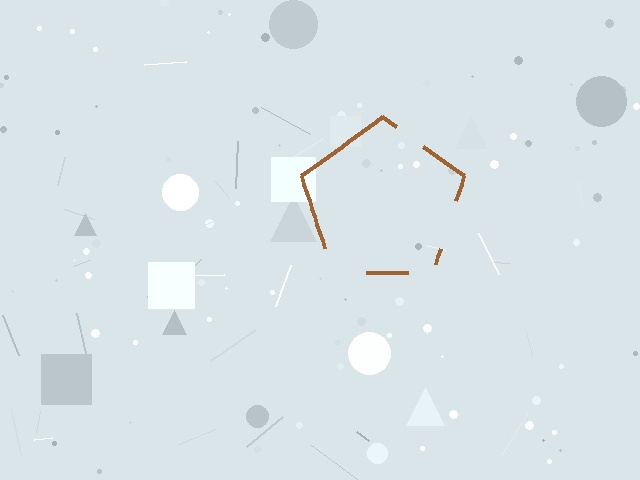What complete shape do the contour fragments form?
The contour fragments form a pentagon.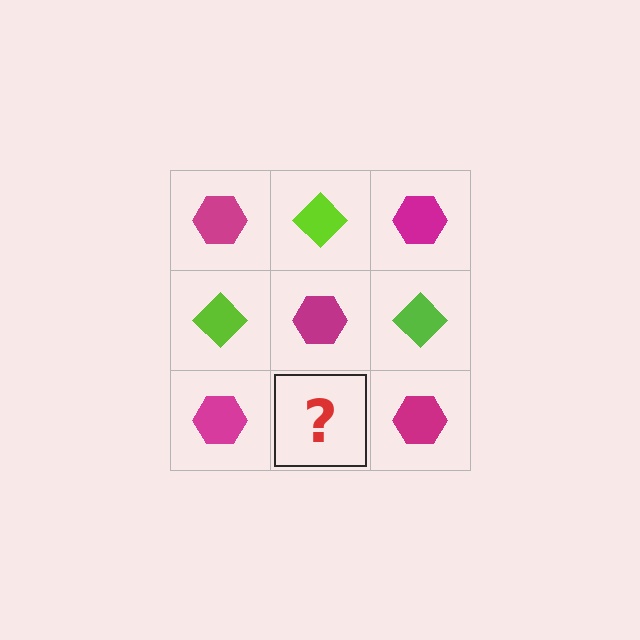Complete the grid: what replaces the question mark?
The question mark should be replaced with a lime diamond.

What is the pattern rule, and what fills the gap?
The rule is that it alternates magenta hexagon and lime diamond in a checkerboard pattern. The gap should be filled with a lime diamond.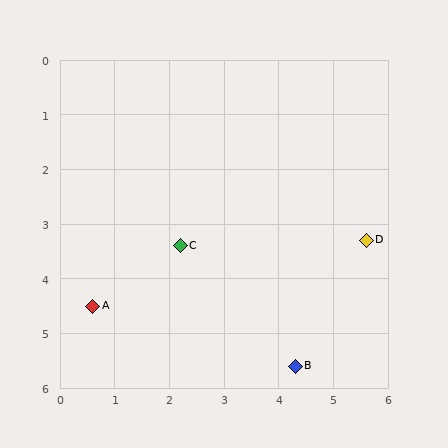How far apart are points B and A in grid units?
Points B and A are about 3.9 grid units apart.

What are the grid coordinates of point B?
Point B is at approximately (4.3, 5.6).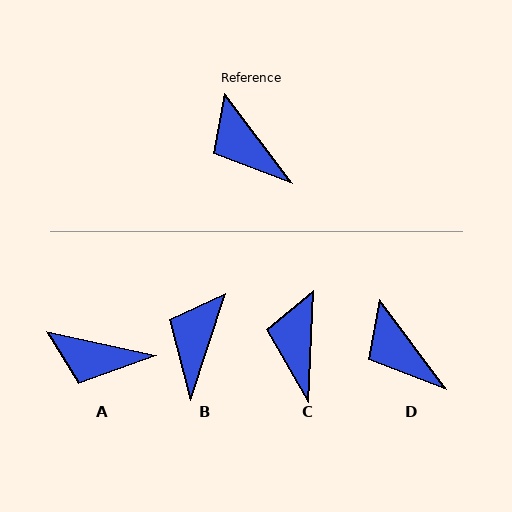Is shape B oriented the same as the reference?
No, it is off by about 55 degrees.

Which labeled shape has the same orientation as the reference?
D.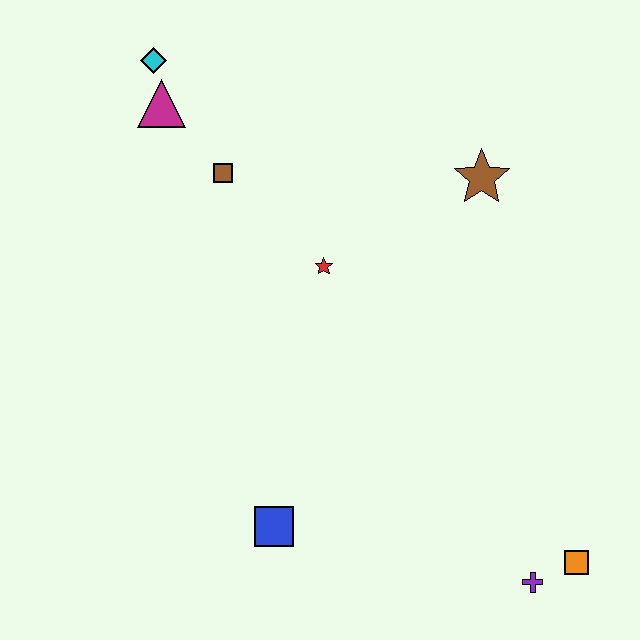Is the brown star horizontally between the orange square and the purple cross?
No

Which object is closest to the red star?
The brown square is closest to the red star.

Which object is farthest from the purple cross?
The cyan diamond is farthest from the purple cross.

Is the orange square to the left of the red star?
No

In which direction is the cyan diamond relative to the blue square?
The cyan diamond is above the blue square.